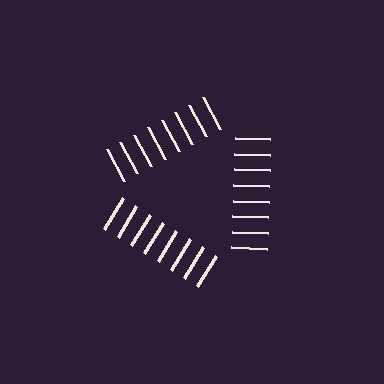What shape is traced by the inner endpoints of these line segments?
An illusory triangle — the line segments terminate on its edges but no continuous stroke is drawn.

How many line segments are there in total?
24 — 8 along each of the 3 edges.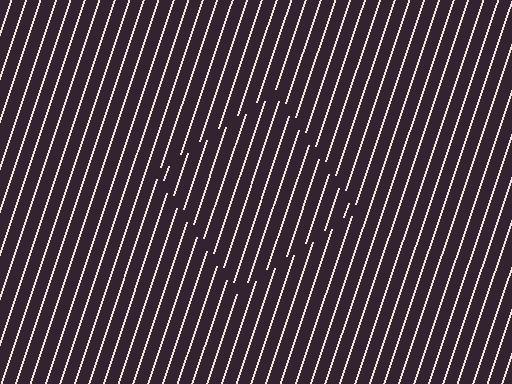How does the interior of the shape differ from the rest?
The interior of the shape contains the same grating, shifted by half a period — the contour is defined by the phase discontinuity where line-ends from the inner and outer gratings abut.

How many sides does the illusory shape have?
4 sides — the line-ends trace a square.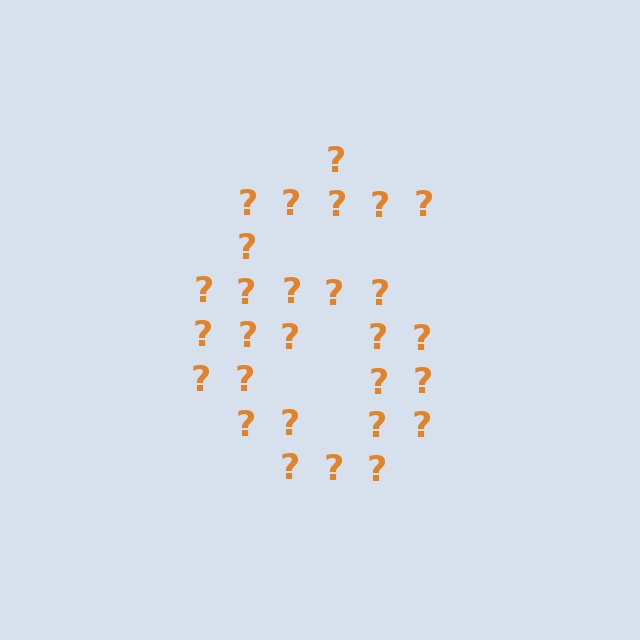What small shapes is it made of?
It is made of small question marks.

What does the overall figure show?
The overall figure shows the digit 6.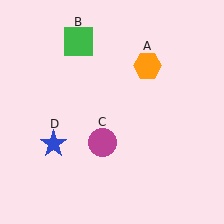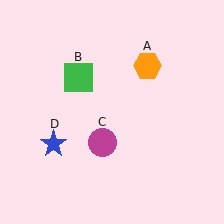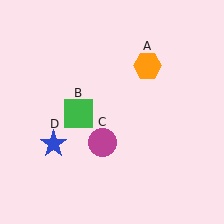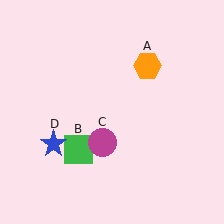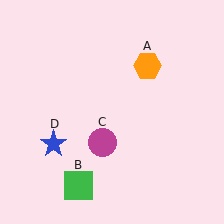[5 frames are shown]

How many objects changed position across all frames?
1 object changed position: green square (object B).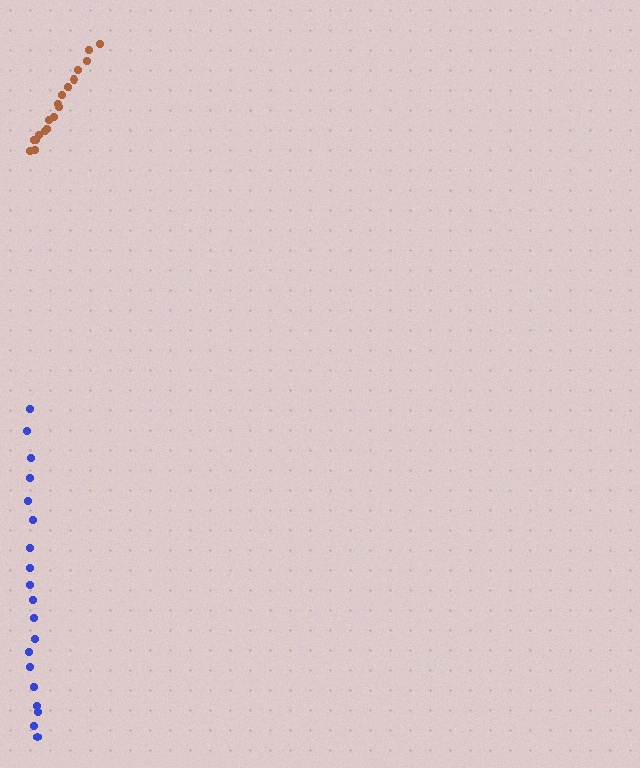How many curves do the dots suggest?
There are 2 distinct paths.